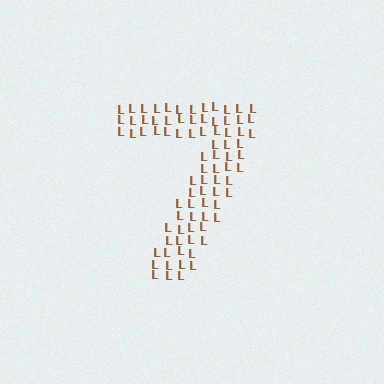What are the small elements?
The small elements are letter L's.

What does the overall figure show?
The overall figure shows the digit 7.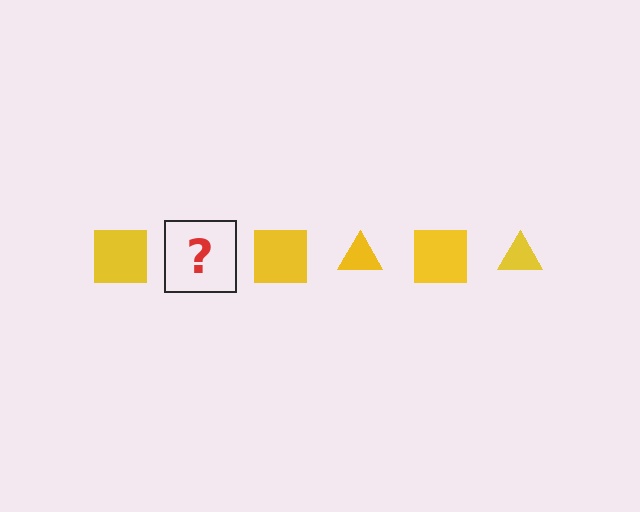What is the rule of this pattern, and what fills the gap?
The rule is that the pattern cycles through square, triangle shapes in yellow. The gap should be filled with a yellow triangle.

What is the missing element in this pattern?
The missing element is a yellow triangle.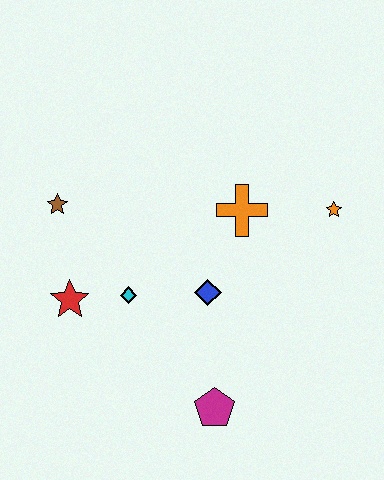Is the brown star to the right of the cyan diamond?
No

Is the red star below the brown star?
Yes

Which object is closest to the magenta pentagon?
The blue diamond is closest to the magenta pentagon.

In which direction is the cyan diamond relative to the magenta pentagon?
The cyan diamond is above the magenta pentagon.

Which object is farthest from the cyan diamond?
The orange star is farthest from the cyan diamond.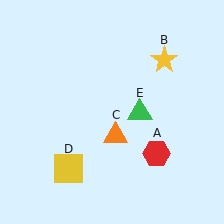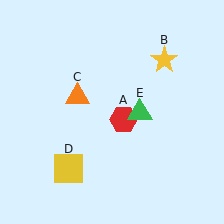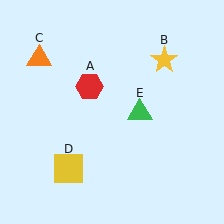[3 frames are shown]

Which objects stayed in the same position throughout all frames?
Yellow star (object B) and yellow square (object D) and green triangle (object E) remained stationary.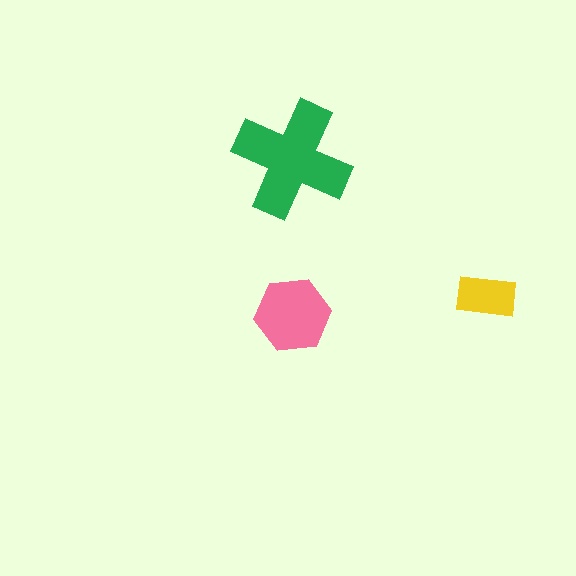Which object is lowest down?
The pink hexagon is bottommost.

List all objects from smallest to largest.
The yellow rectangle, the pink hexagon, the green cross.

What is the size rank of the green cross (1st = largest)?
1st.